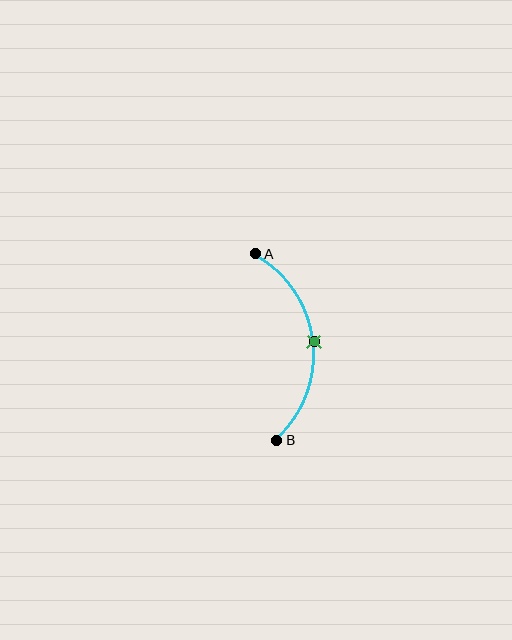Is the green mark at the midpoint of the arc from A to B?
Yes. The green mark lies on the arc at equal arc-length from both A and B — it is the arc midpoint.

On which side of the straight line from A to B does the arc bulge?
The arc bulges to the right of the straight line connecting A and B.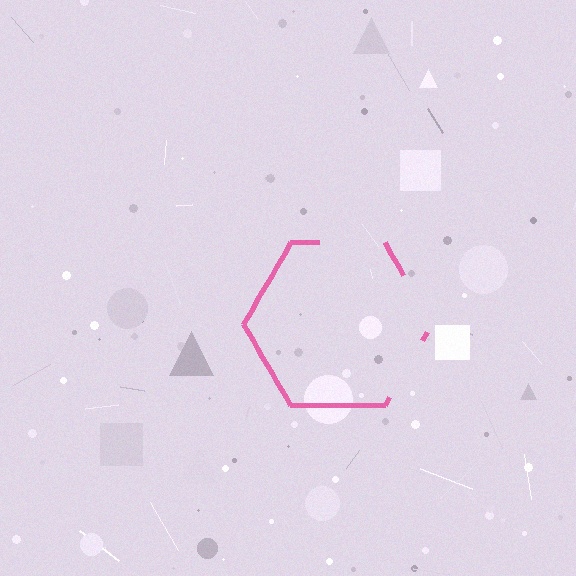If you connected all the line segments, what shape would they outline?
They would outline a hexagon.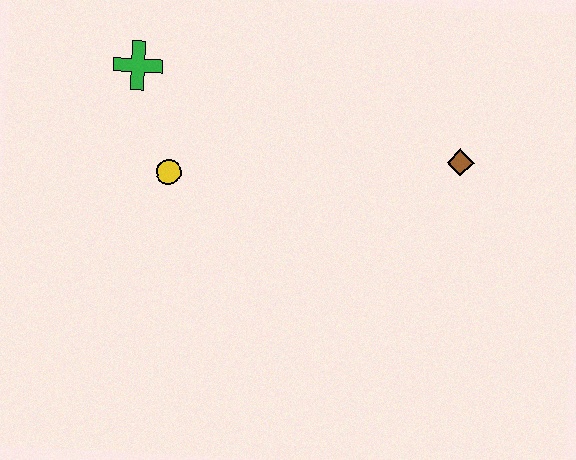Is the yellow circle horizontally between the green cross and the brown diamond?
Yes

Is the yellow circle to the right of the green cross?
Yes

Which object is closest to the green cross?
The yellow circle is closest to the green cross.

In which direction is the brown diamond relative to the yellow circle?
The brown diamond is to the right of the yellow circle.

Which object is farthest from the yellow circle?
The brown diamond is farthest from the yellow circle.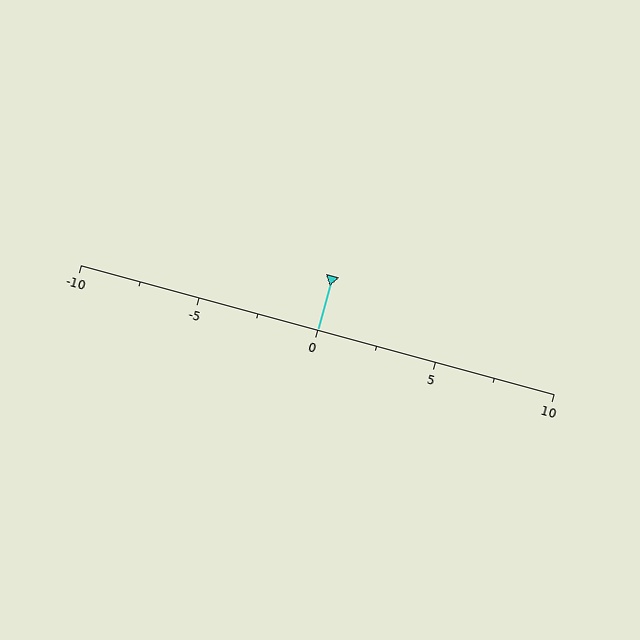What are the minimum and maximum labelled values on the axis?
The axis runs from -10 to 10.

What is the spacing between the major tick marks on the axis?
The major ticks are spaced 5 apart.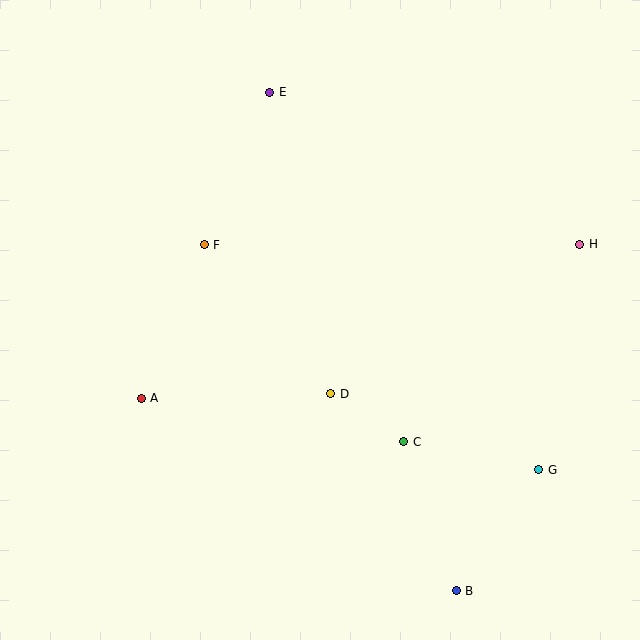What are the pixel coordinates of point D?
Point D is at (331, 394).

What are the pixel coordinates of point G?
Point G is at (539, 470).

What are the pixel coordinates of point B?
Point B is at (456, 591).